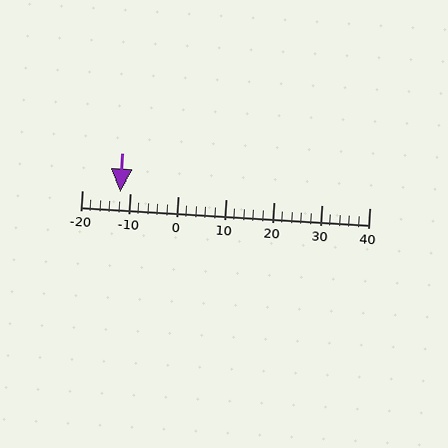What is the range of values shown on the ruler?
The ruler shows values from -20 to 40.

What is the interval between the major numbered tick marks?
The major tick marks are spaced 10 units apart.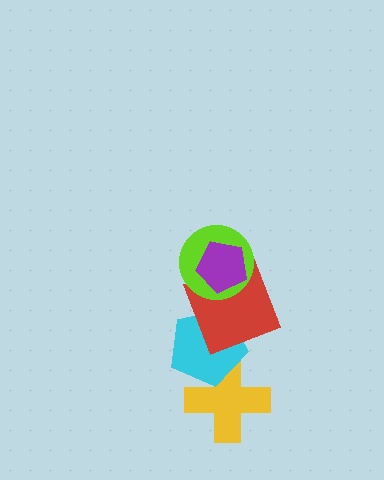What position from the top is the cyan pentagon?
The cyan pentagon is 4th from the top.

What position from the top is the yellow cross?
The yellow cross is 5th from the top.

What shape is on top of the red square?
The lime circle is on top of the red square.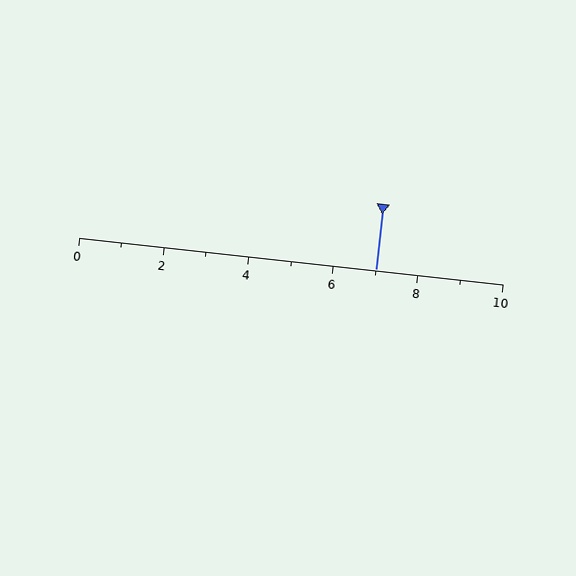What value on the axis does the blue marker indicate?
The marker indicates approximately 7.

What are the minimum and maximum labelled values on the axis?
The axis runs from 0 to 10.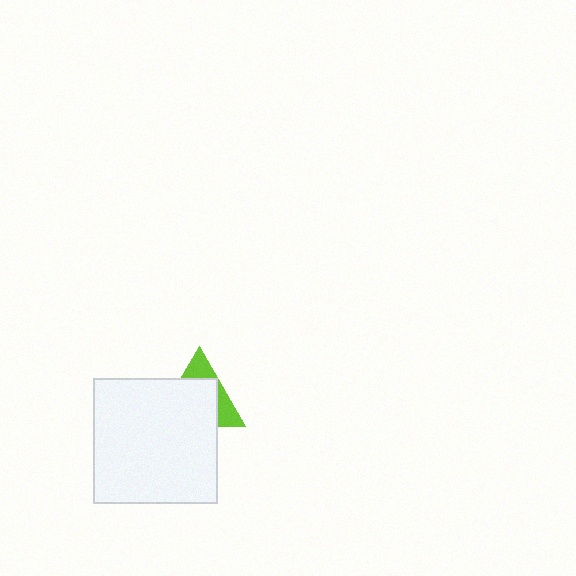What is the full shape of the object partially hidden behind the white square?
The partially hidden object is a lime triangle.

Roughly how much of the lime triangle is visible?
A small part of it is visible (roughly 34%).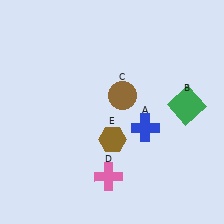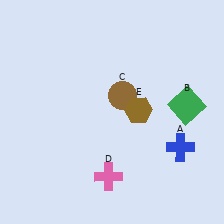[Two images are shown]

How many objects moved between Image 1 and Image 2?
2 objects moved between the two images.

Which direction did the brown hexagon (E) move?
The brown hexagon (E) moved up.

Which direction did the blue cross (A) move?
The blue cross (A) moved right.